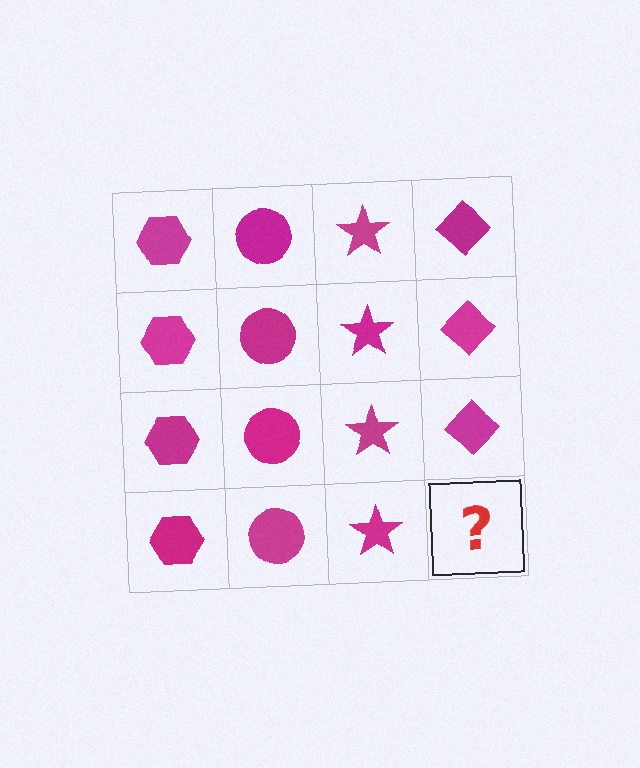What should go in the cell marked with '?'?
The missing cell should contain a magenta diamond.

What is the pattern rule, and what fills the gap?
The rule is that each column has a consistent shape. The gap should be filled with a magenta diamond.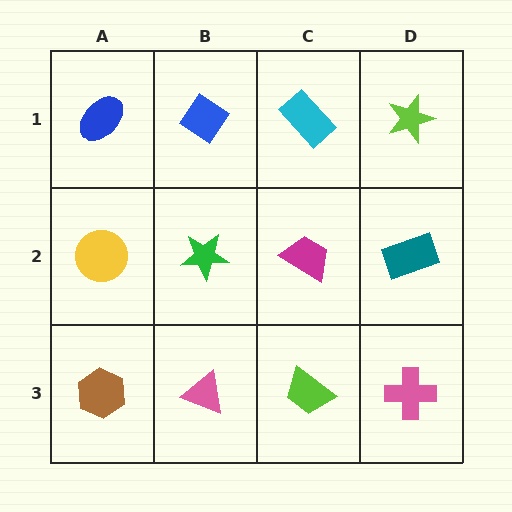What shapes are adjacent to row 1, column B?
A green star (row 2, column B), a blue ellipse (row 1, column A), a cyan rectangle (row 1, column C).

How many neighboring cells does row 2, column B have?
4.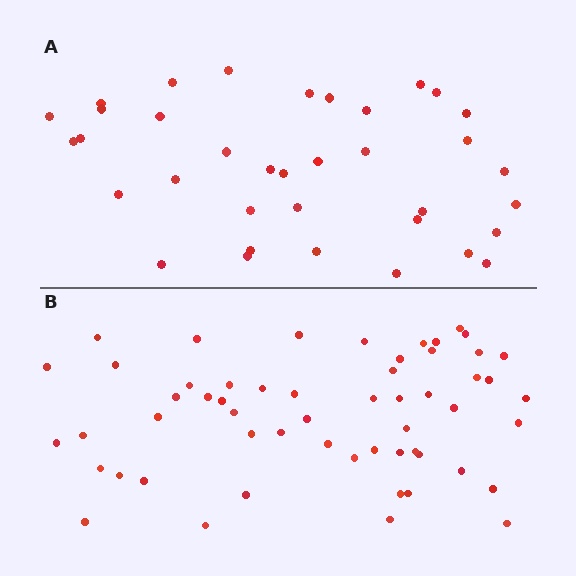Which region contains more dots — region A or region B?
Region B (the bottom region) has more dots.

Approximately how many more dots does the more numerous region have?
Region B has approximately 20 more dots than region A.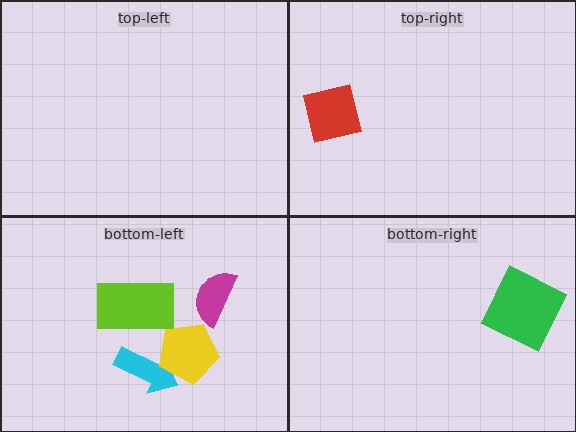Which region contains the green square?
The bottom-right region.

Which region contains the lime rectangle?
The bottom-left region.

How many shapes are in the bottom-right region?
1.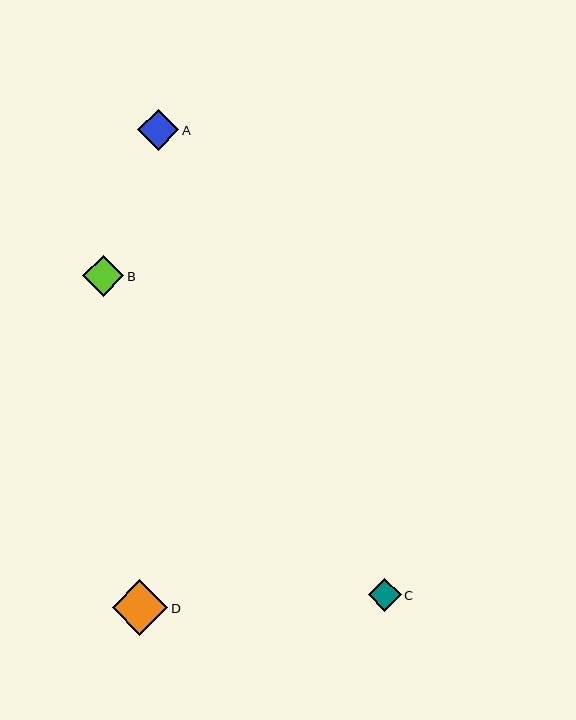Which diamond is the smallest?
Diamond C is the smallest with a size of approximately 33 pixels.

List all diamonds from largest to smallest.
From largest to smallest: D, B, A, C.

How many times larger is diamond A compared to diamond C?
Diamond A is approximately 1.3 times the size of diamond C.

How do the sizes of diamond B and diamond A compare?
Diamond B and diamond A are approximately the same size.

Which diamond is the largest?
Diamond D is the largest with a size of approximately 55 pixels.